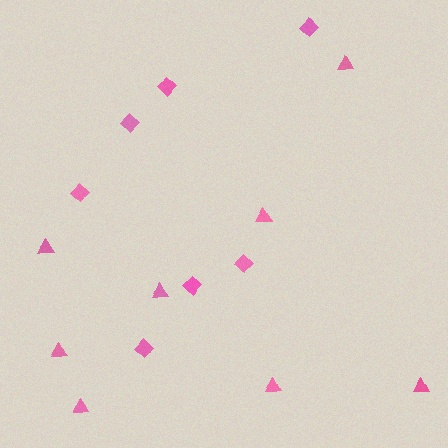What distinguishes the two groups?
There are 2 groups: one group of diamonds (7) and one group of triangles (8).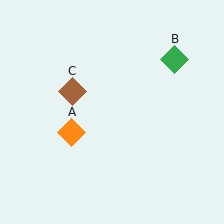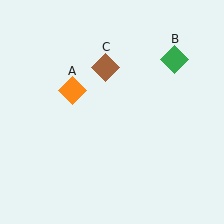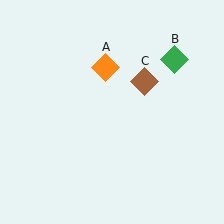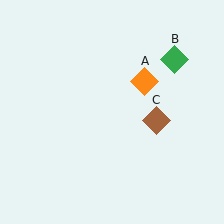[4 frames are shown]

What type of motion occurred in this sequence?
The orange diamond (object A), brown diamond (object C) rotated clockwise around the center of the scene.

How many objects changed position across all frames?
2 objects changed position: orange diamond (object A), brown diamond (object C).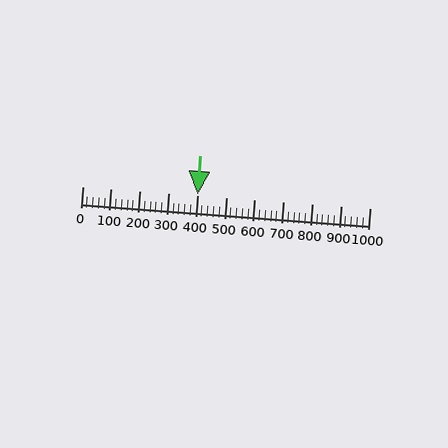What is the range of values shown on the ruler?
The ruler shows values from 0 to 1000.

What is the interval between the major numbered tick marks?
The major tick marks are spaced 100 units apart.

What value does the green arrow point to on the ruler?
The green arrow points to approximately 400.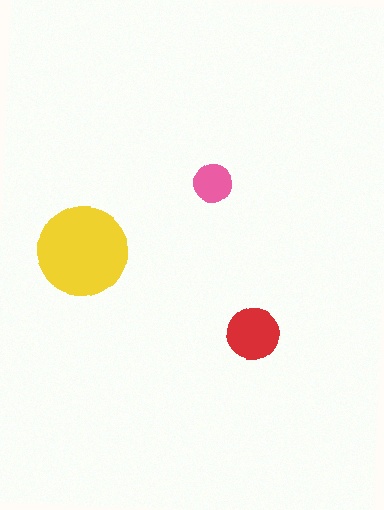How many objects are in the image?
There are 3 objects in the image.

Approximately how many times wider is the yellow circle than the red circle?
About 1.5 times wider.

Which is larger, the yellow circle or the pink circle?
The yellow one.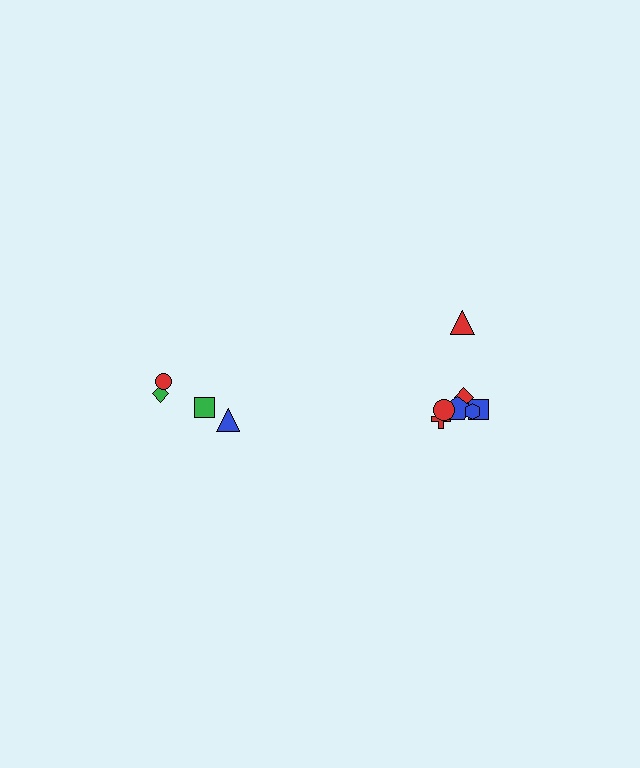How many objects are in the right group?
There are 7 objects.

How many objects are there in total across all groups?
There are 11 objects.